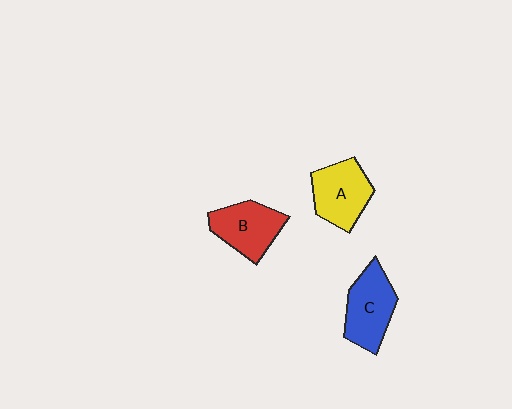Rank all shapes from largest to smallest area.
From largest to smallest: C (blue), A (yellow), B (red).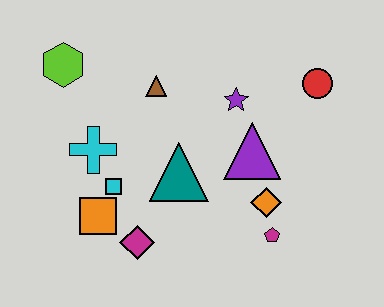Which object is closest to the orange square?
The cyan square is closest to the orange square.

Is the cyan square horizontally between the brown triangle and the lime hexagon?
Yes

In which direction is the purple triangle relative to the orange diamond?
The purple triangle is above the orange diamond.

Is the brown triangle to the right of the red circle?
No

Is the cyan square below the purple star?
Yes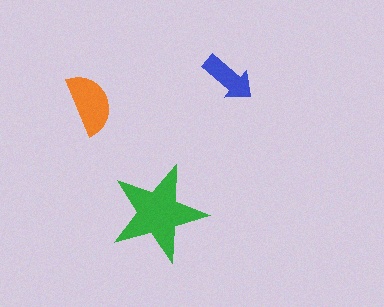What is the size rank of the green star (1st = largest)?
1st.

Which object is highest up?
The blue arrow is topmost.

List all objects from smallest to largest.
The blue arrow, the orange semicircle, the green star.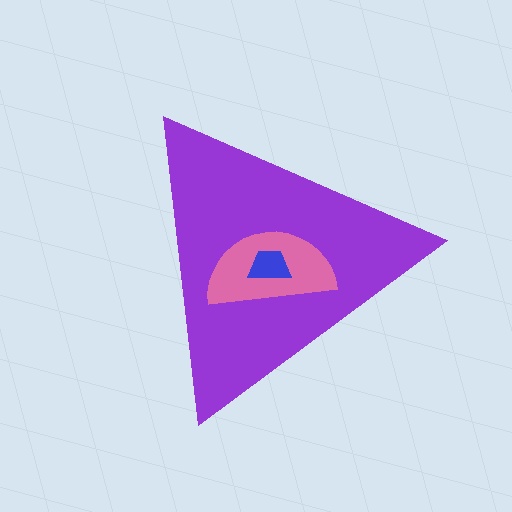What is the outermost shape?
The purple triangle.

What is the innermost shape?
The blue trapezoid.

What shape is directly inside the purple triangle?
The pink semicircle.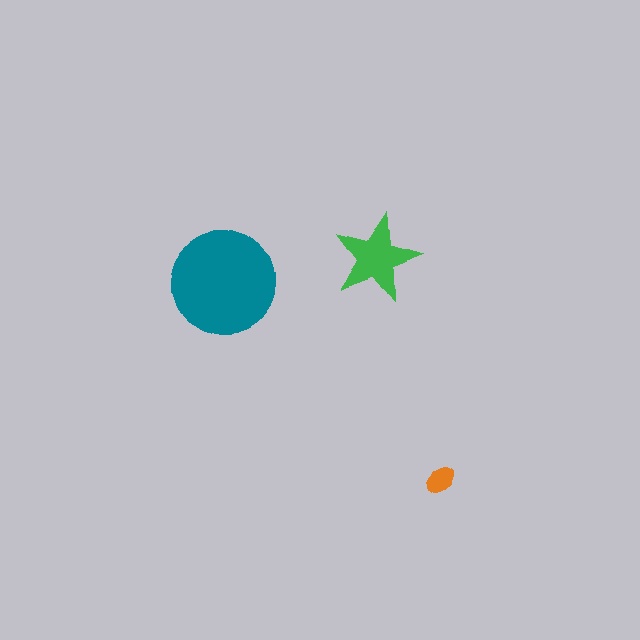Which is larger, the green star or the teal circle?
The teal circle.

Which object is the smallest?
The orange ellipse.